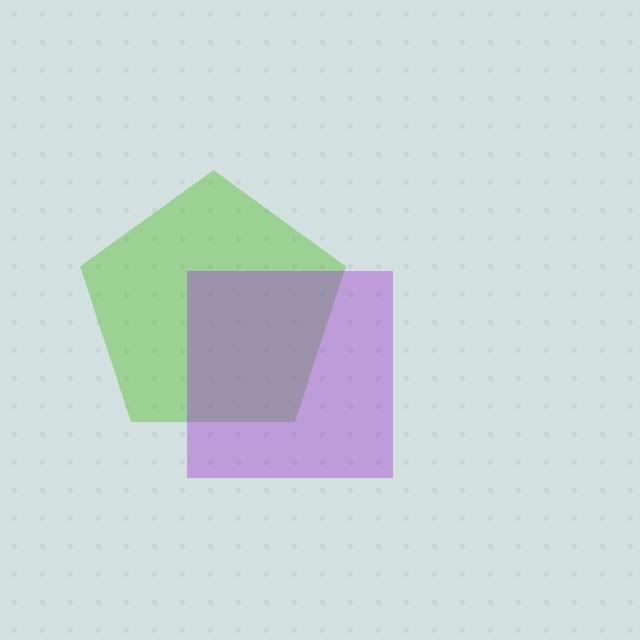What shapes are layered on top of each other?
The layered shapes are: a lime pentagon, a purple square.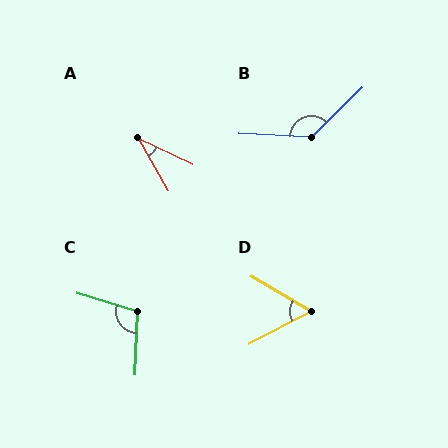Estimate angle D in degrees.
Approximately 58 degrees.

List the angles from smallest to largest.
A (35°), D (58°), C (105°), B (133°).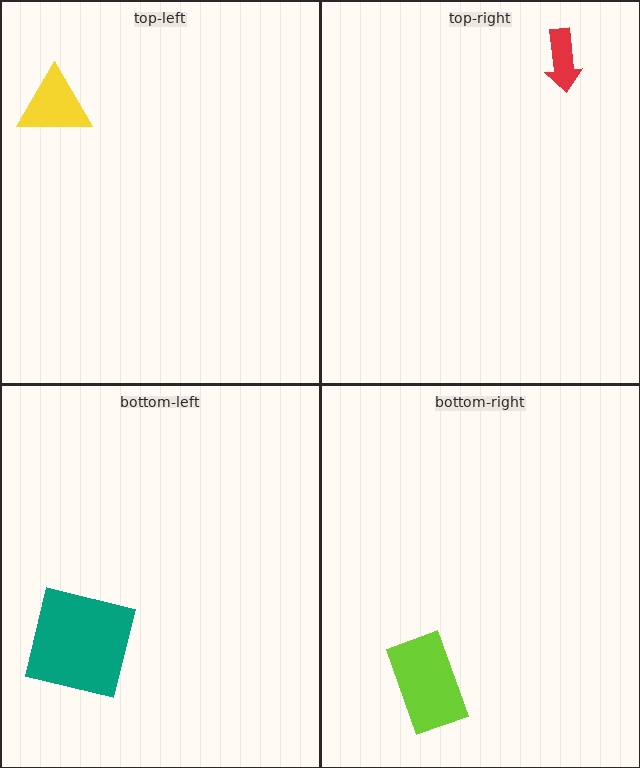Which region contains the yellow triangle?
The top-left region.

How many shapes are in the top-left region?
1.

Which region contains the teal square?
The bottom-left region.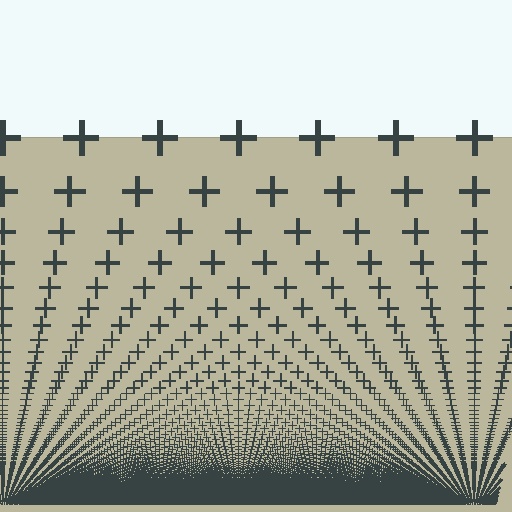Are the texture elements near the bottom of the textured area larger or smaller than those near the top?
Smaller. The gradient is inverted — elements near the bottom are smaller and denser.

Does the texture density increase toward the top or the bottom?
Density increases toward the bottom.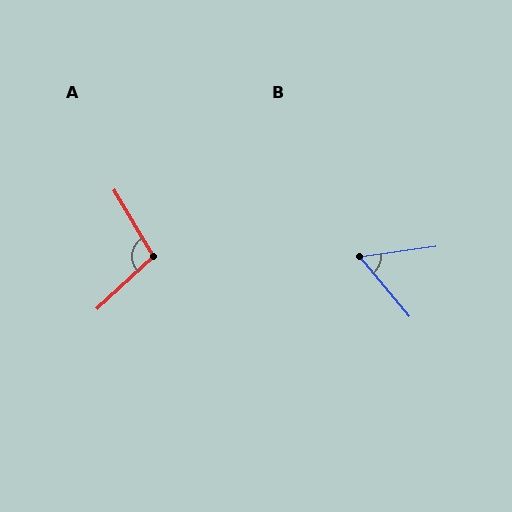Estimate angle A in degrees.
Approximately 102 degrees.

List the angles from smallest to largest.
B (58°), A (102°).